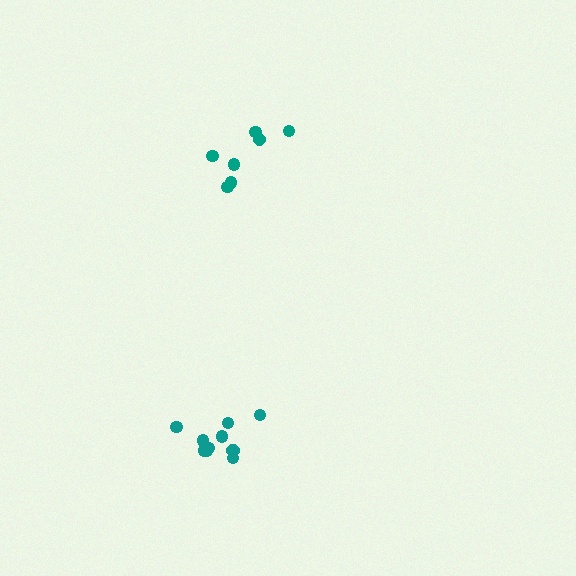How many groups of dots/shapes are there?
There are 2 groups.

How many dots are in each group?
Group 1: 7 dots, Group 2: 11 dots (18 total).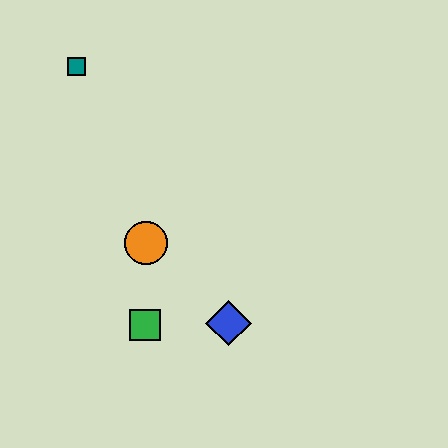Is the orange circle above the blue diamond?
Yes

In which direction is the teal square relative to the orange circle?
The teal square is above the orange circle.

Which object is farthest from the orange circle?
The teal square is farthest from the orange circle.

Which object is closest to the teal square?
The orange circle is closest to the teal square.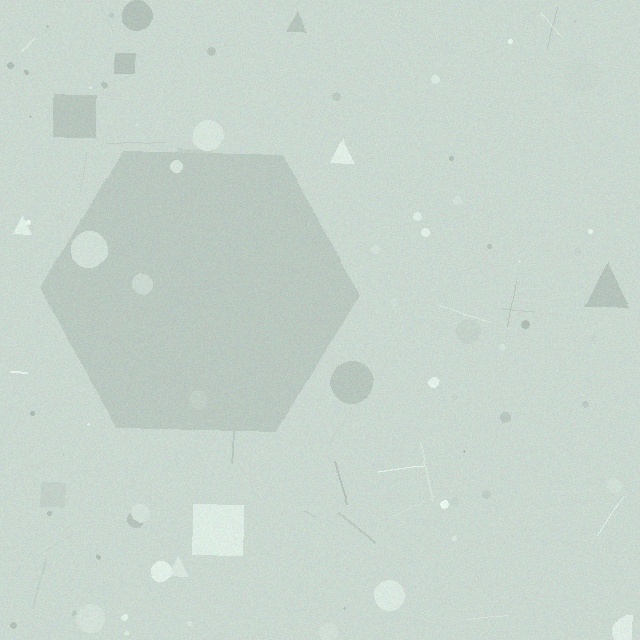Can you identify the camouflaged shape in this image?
The camouflaged shape is a hexagon.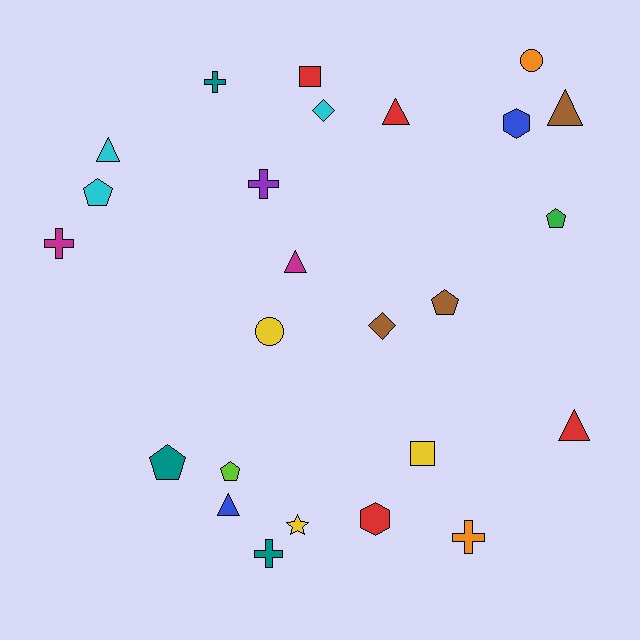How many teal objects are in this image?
There are 3 teal objects.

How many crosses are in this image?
There are 5 crosses.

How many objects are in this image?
There are 25 objects.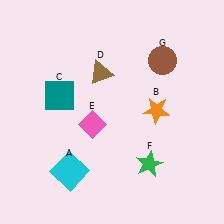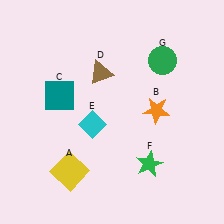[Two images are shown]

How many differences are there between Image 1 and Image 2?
There are 3 differences between the two images.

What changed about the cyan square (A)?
In Image 1, A is cyan. In Image 2, it changed to yellow.